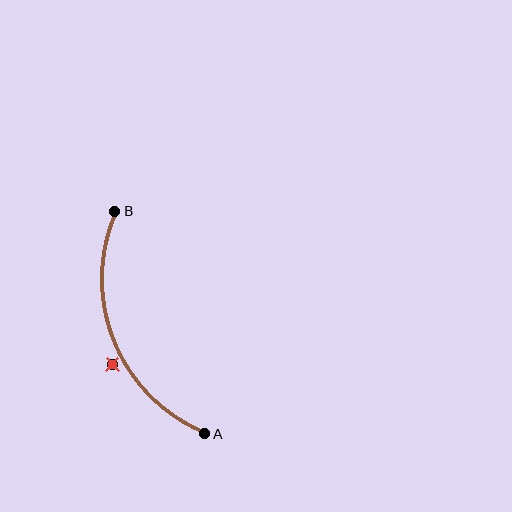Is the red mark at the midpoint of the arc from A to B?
No — the red mark does not lie on the arc at all. It sits slightly outside the curve.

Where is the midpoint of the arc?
The arc midpoint is the point on the curve farthest from the straight line joining A and B. It sits to the left of that line.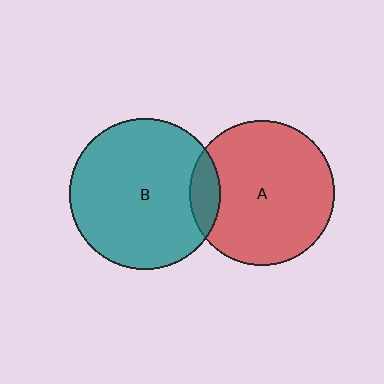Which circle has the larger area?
Circle B (teal).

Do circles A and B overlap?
Yes.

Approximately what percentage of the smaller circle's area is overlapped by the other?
Approximately 10%.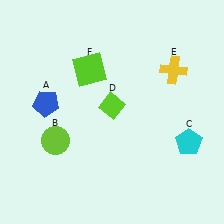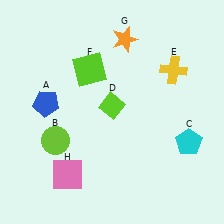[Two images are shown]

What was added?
An orange star (G), a pink square (H) were added in Image 2.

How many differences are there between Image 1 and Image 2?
There are 2 differences between the two images.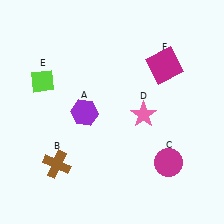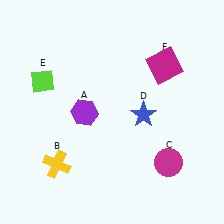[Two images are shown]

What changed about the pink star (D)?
In Image 1, D is pink. In Image 2, it changed to blue.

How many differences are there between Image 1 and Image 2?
There are 2 differences between the two images.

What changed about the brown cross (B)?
In Image 1, B is brown. In Image 2, it changed to yellow.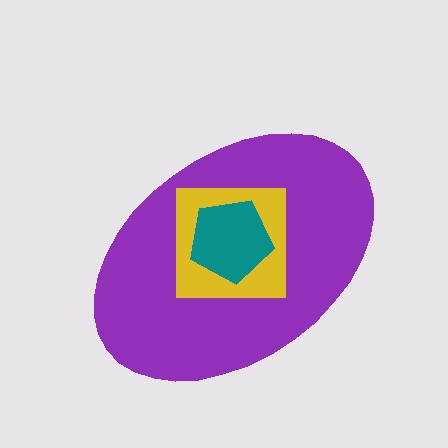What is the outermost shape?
The purple ellipse.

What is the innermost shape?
The teal pentagon.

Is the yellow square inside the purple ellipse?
Yes.